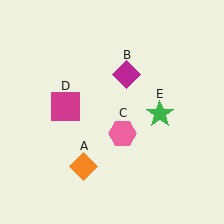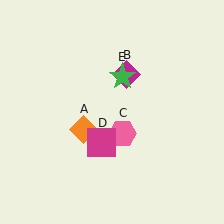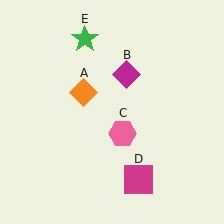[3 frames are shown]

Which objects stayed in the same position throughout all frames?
Magenta diamond (object B) and pink hexagon (object C) remained stationary.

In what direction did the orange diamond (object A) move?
The orange diamond (object A) moved up.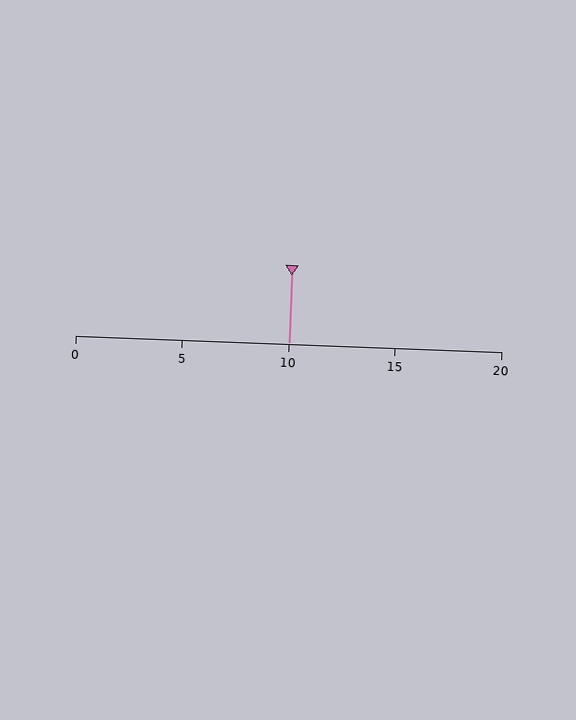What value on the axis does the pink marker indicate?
The marker indicates approximately 10.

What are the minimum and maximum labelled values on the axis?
The axis runs from 0 to 20.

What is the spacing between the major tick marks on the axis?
The major ticks are spaced 5 apart.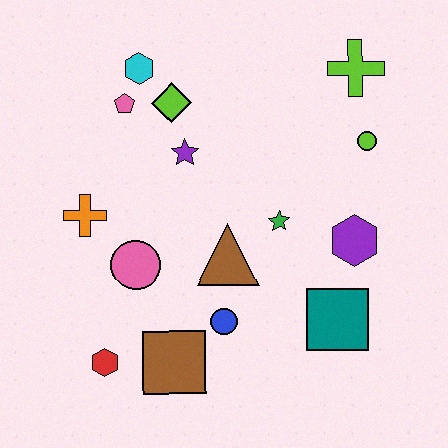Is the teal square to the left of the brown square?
No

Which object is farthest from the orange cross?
The lime cross is farthest from the orange cross.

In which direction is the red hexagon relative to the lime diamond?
The red hexagon is below the lime diamond.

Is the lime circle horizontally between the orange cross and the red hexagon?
No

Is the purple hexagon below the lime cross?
Yes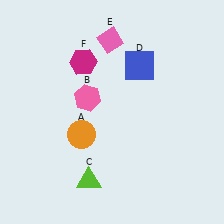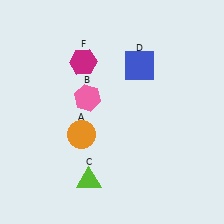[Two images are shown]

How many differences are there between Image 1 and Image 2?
There is 1 difference between the two images.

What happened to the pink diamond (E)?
The pink diamond (E) was removed in Image 2. It was in the top-left area of Image 1.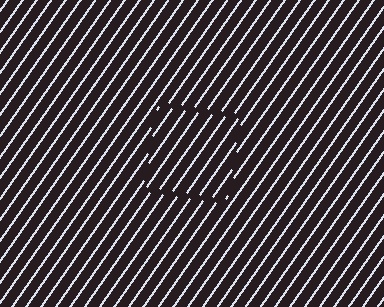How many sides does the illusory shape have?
4 sides — the line-ends trace a square.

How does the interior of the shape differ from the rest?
The interior of the shape contains the same grating, shifted by half a period — the contour is defined by the phase discontinuity where line-ends from the inner and outer gratings abut.